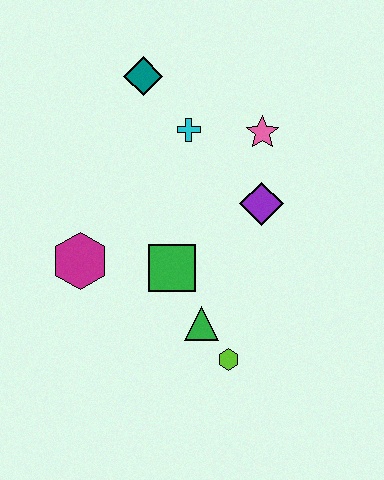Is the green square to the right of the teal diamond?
Yes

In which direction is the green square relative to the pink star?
The green square is below the pink star.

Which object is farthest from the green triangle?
The teal diamond is farthest from the green triangle.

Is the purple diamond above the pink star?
No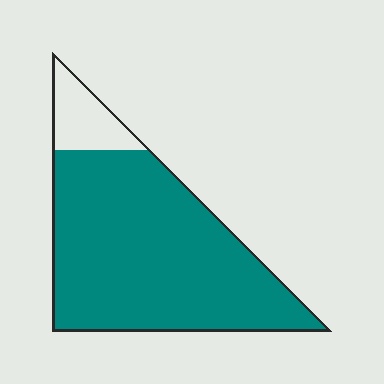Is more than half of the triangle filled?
Yes.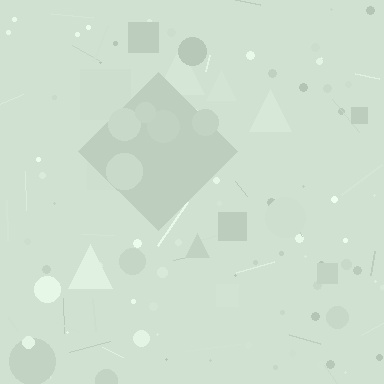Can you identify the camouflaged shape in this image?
The camouflaged shape is a diamond.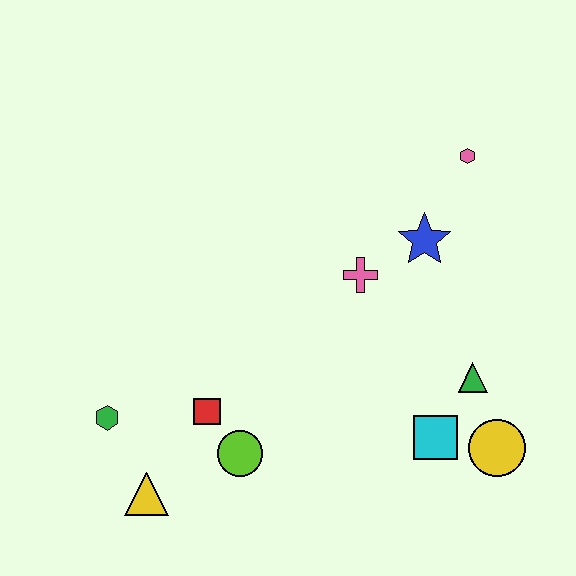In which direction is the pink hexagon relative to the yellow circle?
The pink hexagon is above the yellow circle.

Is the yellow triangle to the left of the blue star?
Yes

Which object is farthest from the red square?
The pink hexagon is farthest from the red square.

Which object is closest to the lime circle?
The red square is closest to the lime circle.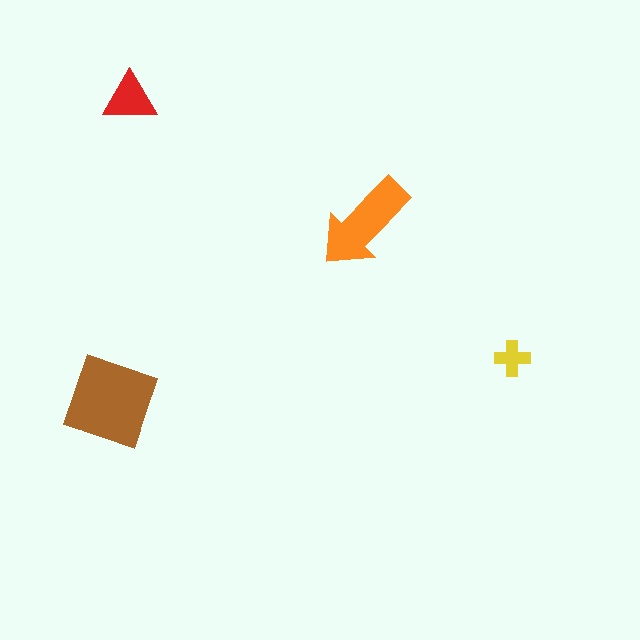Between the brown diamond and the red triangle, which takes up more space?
The brown diamond.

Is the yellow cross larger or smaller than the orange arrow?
Smaller.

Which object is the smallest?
The yellow cross.